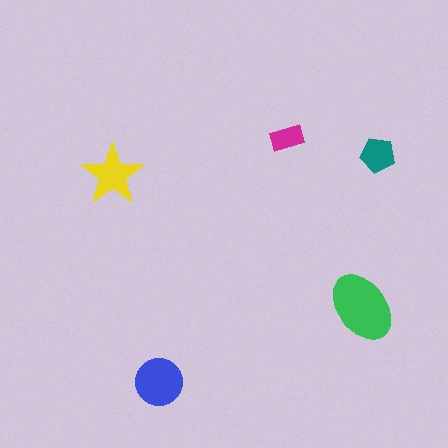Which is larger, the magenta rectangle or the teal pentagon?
The teal pentagon.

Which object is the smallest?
The magenta rectangle.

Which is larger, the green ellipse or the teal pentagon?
The green ellipse.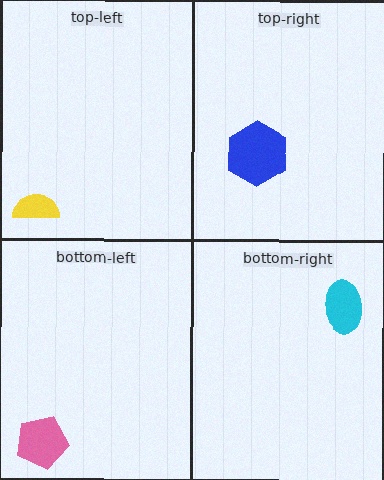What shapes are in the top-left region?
The yellow semicircle.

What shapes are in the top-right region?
The blue hexagon.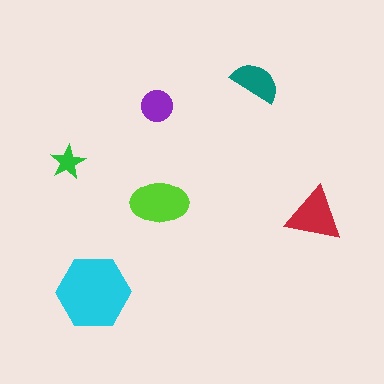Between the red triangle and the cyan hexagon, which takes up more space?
The cyan hexagon.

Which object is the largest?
The cyan hexagon.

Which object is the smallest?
The green star.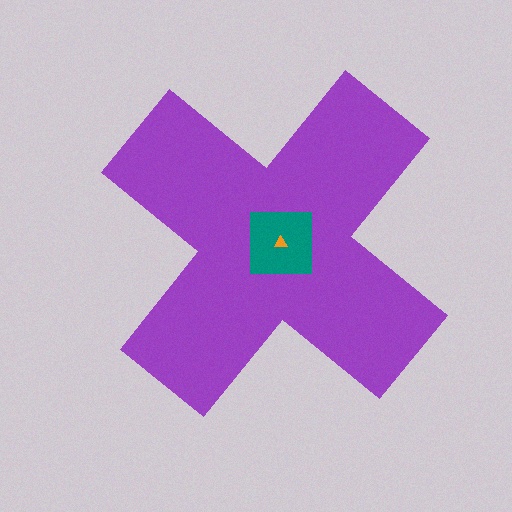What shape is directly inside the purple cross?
The teal square.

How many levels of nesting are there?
3.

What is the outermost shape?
The purple cross.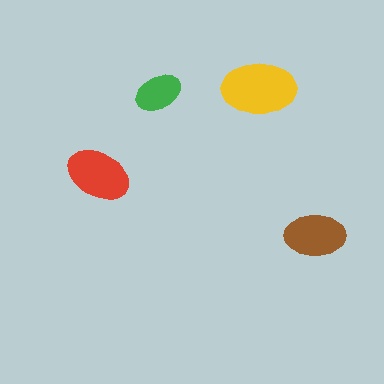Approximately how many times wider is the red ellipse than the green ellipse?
About 1.5 times wider.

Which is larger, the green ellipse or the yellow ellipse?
The yellow one.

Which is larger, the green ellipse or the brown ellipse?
The brown one.